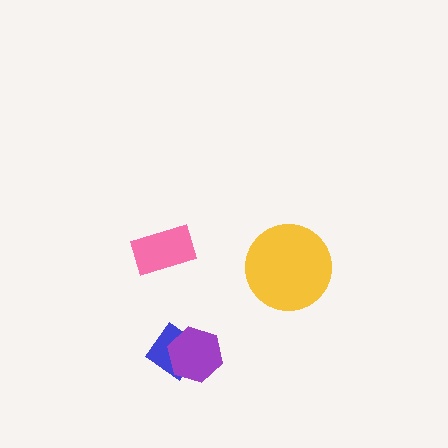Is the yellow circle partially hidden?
No, no other shape covers it.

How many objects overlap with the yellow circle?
0 objects overlap with the yellow circle.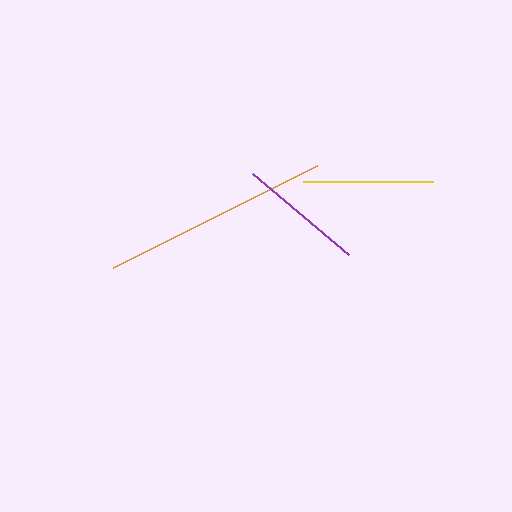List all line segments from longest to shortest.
From longest to shortest: orange, yellow, purple.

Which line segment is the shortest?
The purple line is the shortest at approximately 125 pixels.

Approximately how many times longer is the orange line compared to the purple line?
The orange line is approximately 1.8 times the length of the purple line.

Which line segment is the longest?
The orange line is the longest at approximately 229 pixels.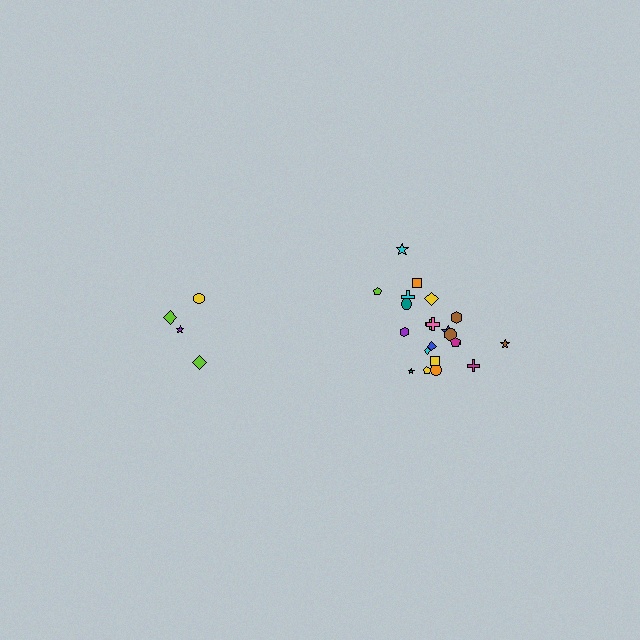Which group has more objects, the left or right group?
The right group.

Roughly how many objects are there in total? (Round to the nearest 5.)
Roughly 25 objects in total.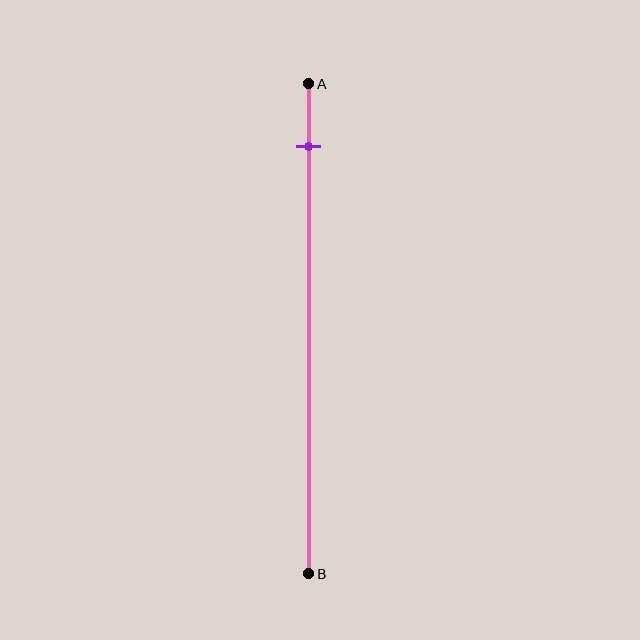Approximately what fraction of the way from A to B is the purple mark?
The purple mark is approximately 15% of the way from A to B.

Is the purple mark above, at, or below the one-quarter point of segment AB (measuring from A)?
The purple mark is above the one-quarter point of segment AB.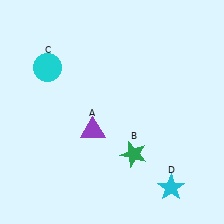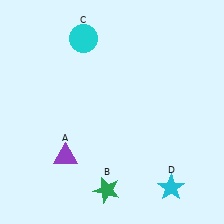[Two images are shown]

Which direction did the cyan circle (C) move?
The cyan circle (C) moved right.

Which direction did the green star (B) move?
The green star (B) moved down.